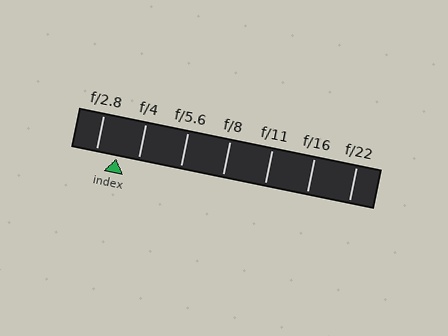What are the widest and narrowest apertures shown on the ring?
The widest aperture shown is f/2.8 and the narrowest is f/22.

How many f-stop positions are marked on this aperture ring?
There are 7 f-stop positions marked.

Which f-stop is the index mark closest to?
The index mark is closest to f/2.8.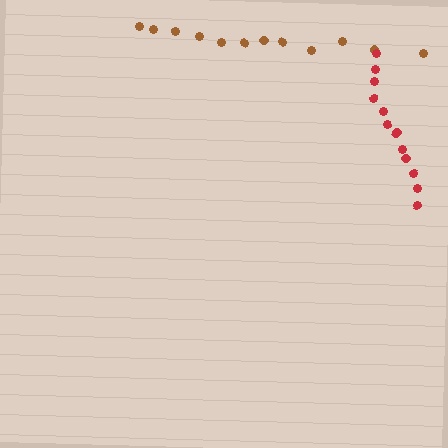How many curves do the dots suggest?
There are 2 distinct paths.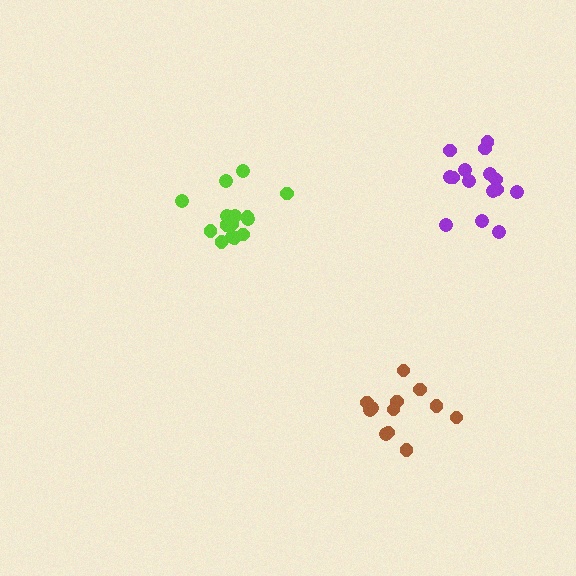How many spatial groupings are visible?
There are 3 spatial groupings.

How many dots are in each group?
Group 1: 15 dots, Group 2: 15 dots, Group 3: 12 dots (42 total).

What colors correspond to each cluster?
The clusters are colored: lime, purple, brown.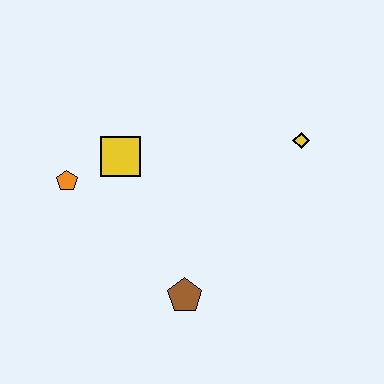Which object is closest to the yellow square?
The orange pentagon is closest to the yellow square.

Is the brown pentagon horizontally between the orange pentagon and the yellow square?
No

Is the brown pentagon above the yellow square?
No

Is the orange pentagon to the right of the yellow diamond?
No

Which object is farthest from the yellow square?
The yellow diamond is farthest from the yellow square.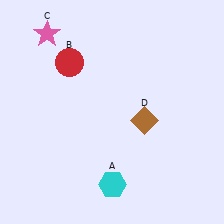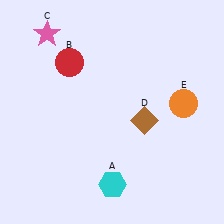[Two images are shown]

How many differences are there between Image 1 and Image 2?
There is 1 difference between the two images.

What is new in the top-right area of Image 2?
An orange circle (E) was added in the top-right area of Image 2.